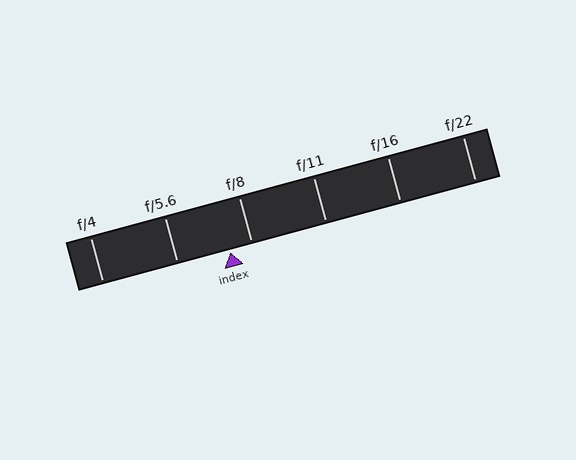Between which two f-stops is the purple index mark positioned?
The index mark is between f/5.6 and f/8.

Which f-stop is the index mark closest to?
The index mark is closest to f/8.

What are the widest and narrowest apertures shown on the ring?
The widest aperture shown is f/4 and the narrowest is f/22.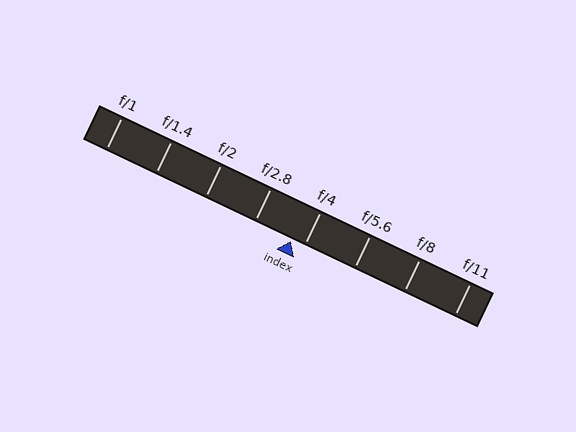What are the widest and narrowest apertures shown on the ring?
The widest aperture shown is f/1 and the narrowest is f/11.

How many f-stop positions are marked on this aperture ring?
There are 8 f-stop positions marked.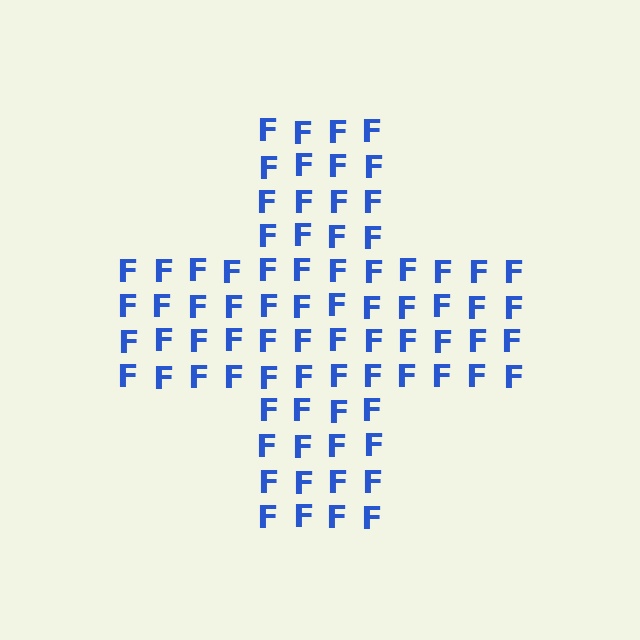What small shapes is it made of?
It is made of small letter F's.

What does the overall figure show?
The overall figure shows a cross.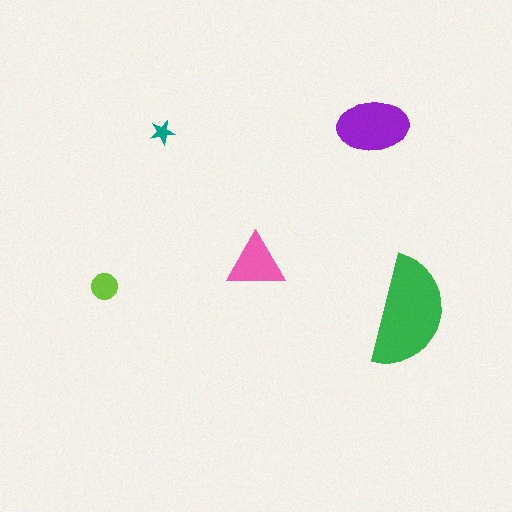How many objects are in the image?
There are 5 objects in the image.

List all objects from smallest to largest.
The teal star, the lime circle, the pink triangle, the purple ellipse, the green semicircle.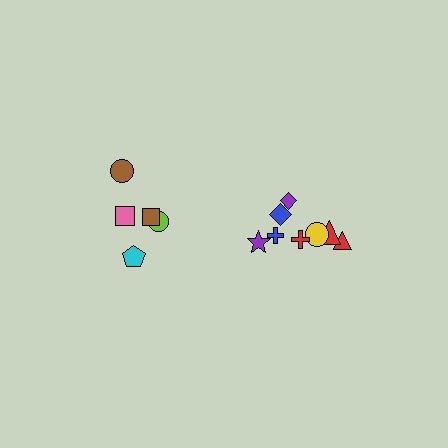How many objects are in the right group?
There are 8 objects.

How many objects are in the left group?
There are 5 objects.